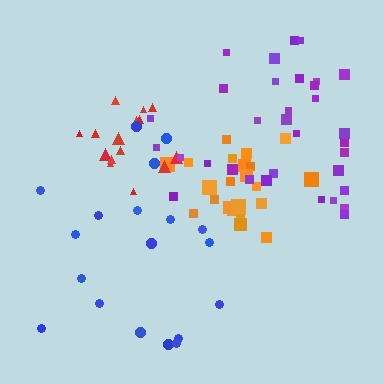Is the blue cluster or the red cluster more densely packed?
Red.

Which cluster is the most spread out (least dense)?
Blue.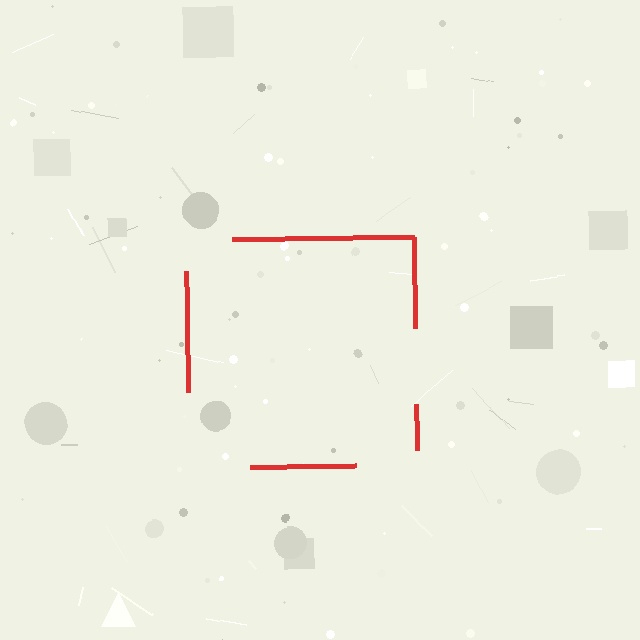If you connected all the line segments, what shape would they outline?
They would outline a square.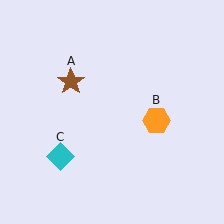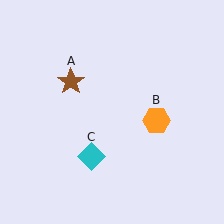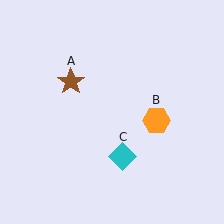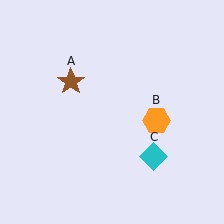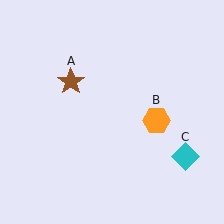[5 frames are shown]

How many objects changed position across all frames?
1 object changed position: cyan diamond (object C).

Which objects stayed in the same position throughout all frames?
Brown star (object A) and orange hexagon (object B) remained stationary.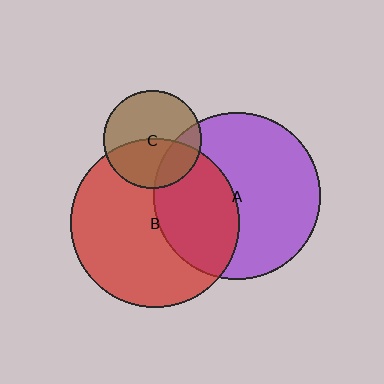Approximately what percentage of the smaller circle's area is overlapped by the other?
Approximately 40%.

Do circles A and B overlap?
Yes.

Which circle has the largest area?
Circle B (red).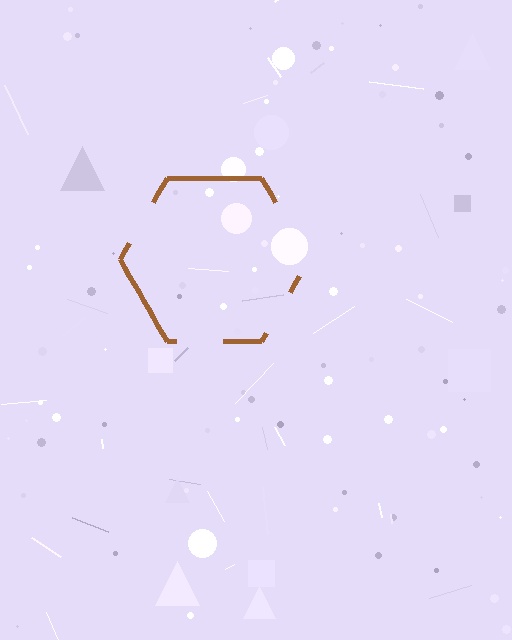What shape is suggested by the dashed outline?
The dashed outline suggests a hexagon.